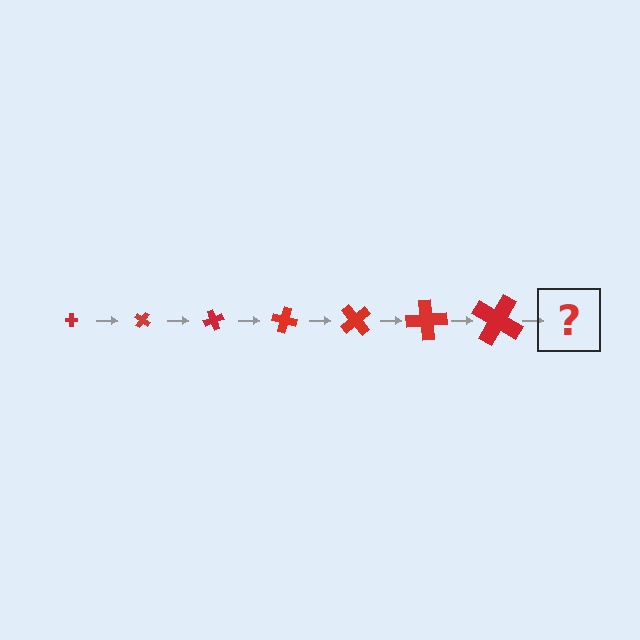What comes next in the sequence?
The next element should be a cross, larger than the previous one and rotated 245 degrees from the start.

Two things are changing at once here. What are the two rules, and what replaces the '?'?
The two rules are that the cross grows larger each step and it rotates 35 degrees each step. The '?' should be a cross, larger than the previous one and rotated 245 degrees from the start.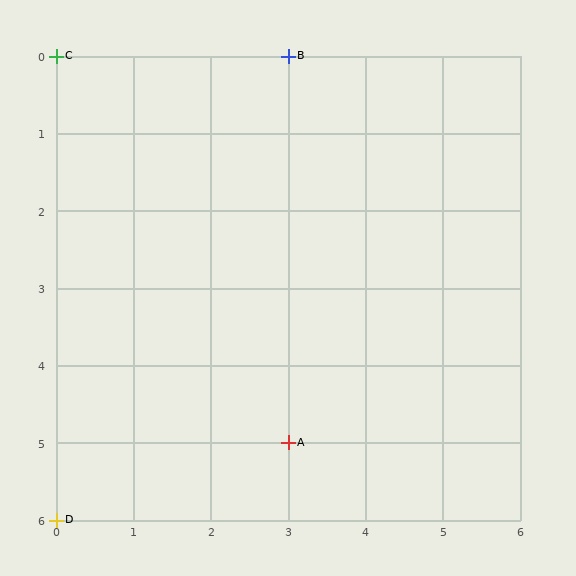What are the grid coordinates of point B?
Point B is at grid coordinates (3, 0).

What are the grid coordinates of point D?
Point D is at grid coordinates (0, 6).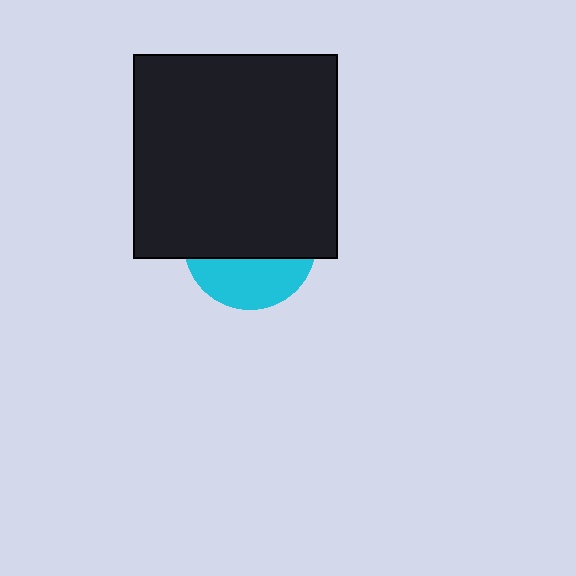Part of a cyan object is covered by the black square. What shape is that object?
It is a circle.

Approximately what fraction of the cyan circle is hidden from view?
Roughly 65% of the cyan circle is hidden behind the black square.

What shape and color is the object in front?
The object in front is a black square.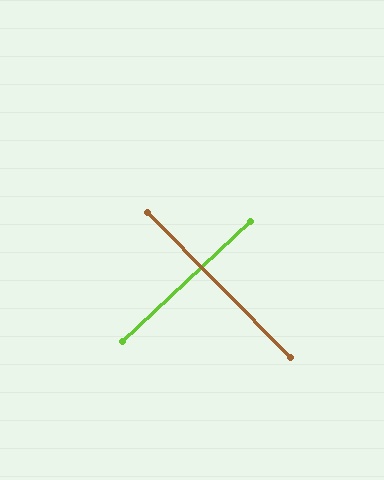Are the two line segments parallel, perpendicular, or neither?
Perpendicular — they meet at approximately 88°.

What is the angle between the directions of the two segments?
Approximately 88 degrees.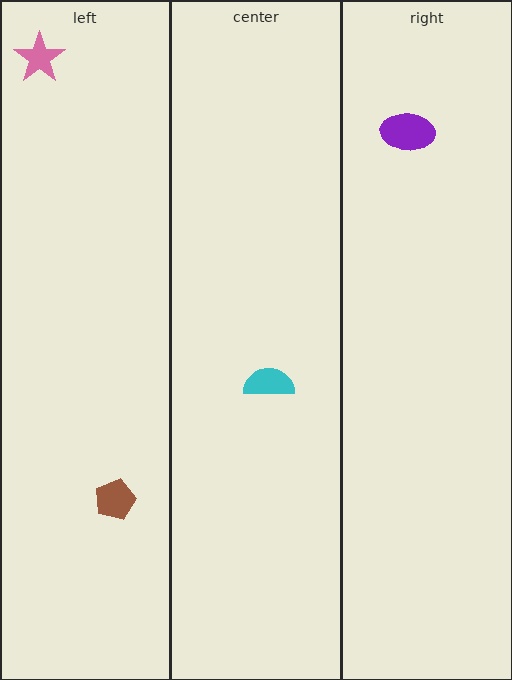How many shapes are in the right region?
1.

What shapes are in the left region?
The pink star, the brown pentagon.